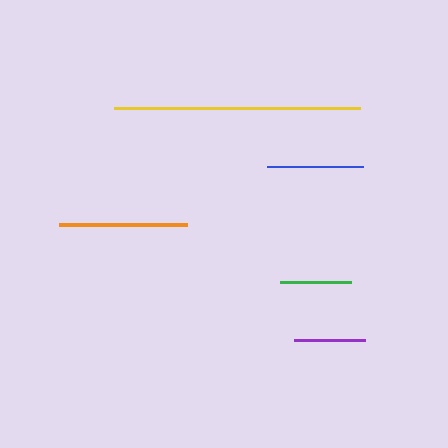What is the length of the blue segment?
The blue segment is approximately 97 pixels long.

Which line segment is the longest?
The yellow line is the longest at approximately 246 pixels.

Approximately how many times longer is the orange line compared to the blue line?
The orange line is approximately 1.3 times the length of the blue line.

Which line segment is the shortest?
The purple line is the shortest at approximately 70 pixels.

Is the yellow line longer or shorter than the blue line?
The yellow line is longer than the blue line.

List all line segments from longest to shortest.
From longest to shortest: yellow, orange, blue, green, purple.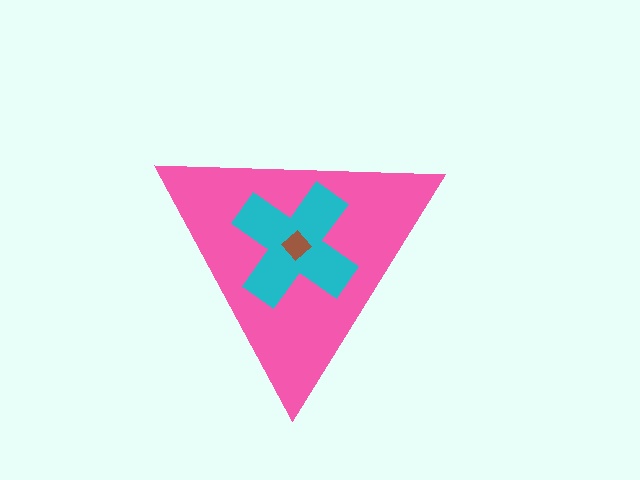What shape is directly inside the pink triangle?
The cyan cross.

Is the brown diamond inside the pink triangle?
Yes.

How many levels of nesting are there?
3.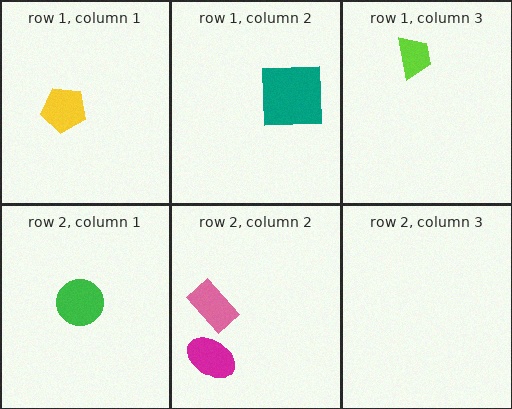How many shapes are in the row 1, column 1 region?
1.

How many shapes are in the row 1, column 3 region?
1.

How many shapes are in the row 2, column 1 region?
1.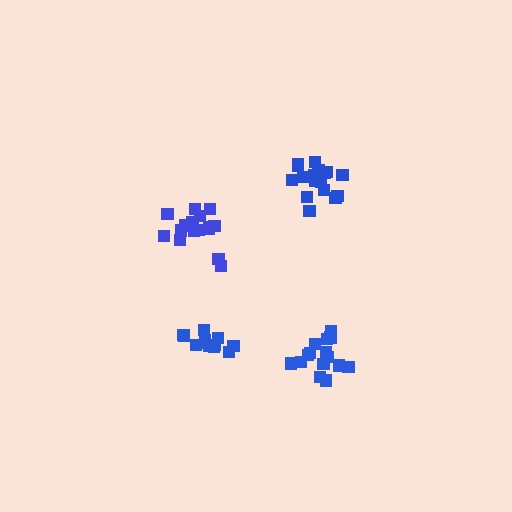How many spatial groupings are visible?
There are 4 spatial groupings.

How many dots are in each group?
Group 1: 17 dots, Group 2: 15 dots, Group 3: 12 dots, Group 4: 17 dots (61 total).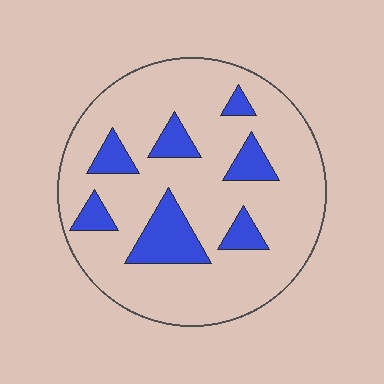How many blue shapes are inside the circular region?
7.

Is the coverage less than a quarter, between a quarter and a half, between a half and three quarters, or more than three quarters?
Less than a quarter.